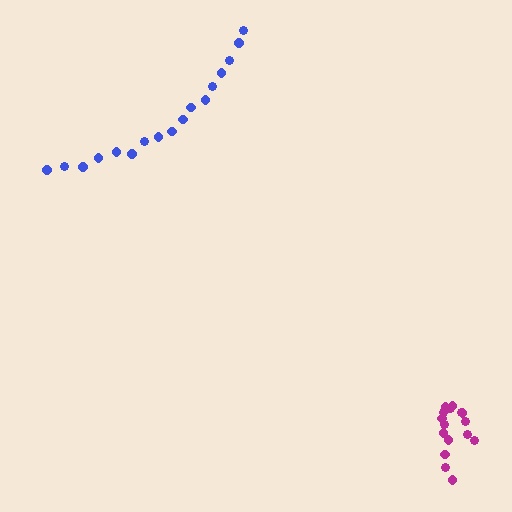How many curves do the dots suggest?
There are 2 distinct paths.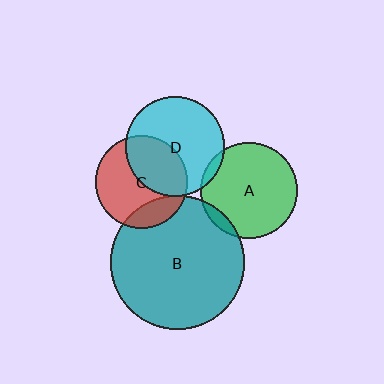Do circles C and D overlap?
Yes.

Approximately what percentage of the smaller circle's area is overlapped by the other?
Approximately 40%.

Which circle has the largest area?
Circle B (teal).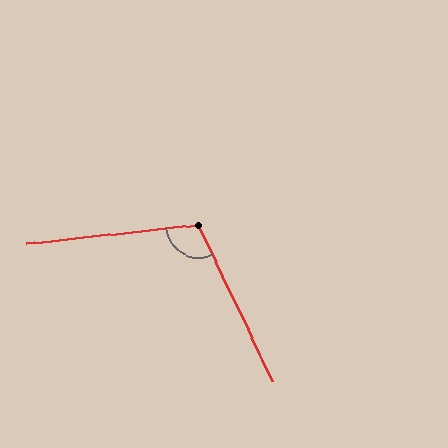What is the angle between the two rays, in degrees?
Approximately 109 degrees.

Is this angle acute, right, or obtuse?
It is obtuse.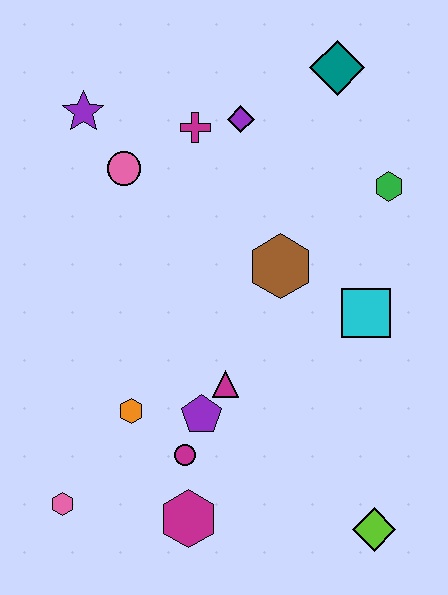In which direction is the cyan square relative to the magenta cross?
The cyan square is below the magenta cross.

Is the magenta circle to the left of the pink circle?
No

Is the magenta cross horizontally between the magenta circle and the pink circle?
No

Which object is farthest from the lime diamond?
The purple star is farthest from the lime diamond.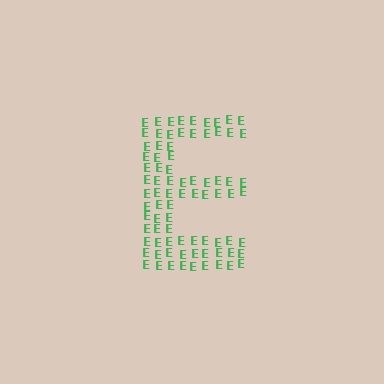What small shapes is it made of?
It is made of small letter E's.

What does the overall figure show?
The overall figure shows the letter E.